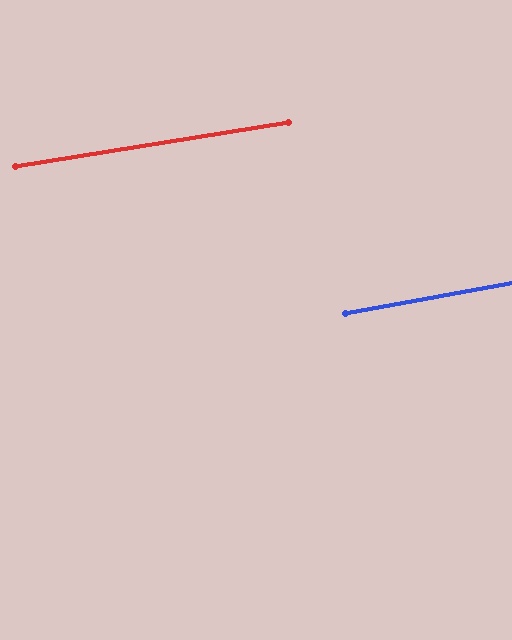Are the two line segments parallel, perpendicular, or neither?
Parallel — their directions differ by only 1.0°.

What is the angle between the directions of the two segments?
Approximately 1 degree.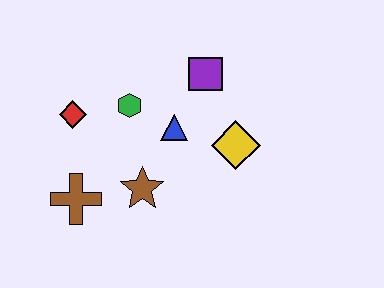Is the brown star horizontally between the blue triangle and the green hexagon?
Yes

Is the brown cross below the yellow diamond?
Yes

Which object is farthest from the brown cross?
The purple square is farthest from the brown cross.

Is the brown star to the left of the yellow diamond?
Yes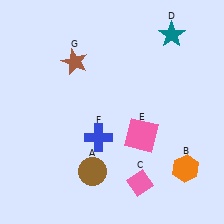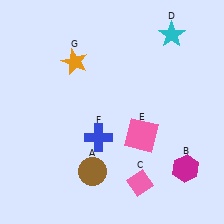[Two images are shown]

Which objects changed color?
B changed from orange to magenta. D changed from teal to cyan. G changed from brown to orange.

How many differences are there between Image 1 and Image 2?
There are 3 differences between the two images.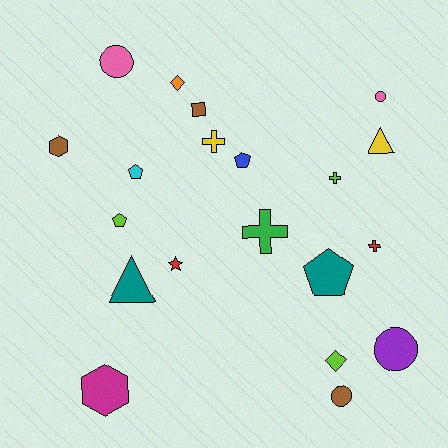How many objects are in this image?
There are 20 objects.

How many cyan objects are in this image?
There is 1 cyan object.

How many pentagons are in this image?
There are 4 pentagons.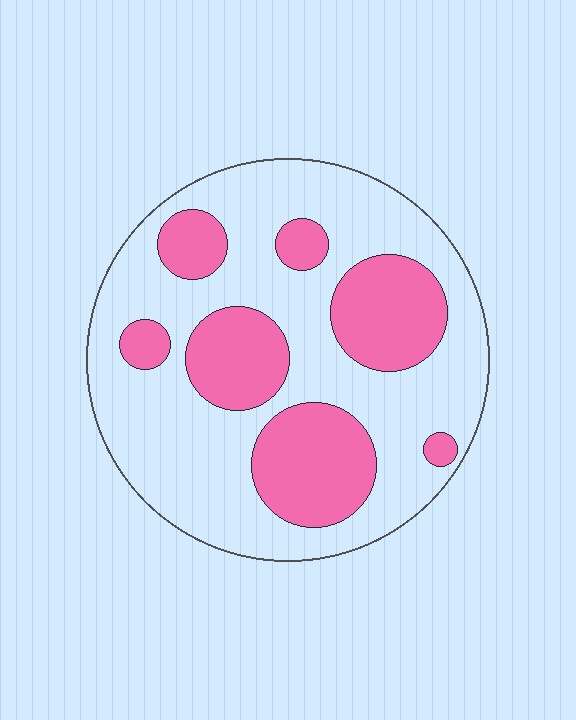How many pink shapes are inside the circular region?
7.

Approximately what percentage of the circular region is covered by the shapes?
Approximately 30%.